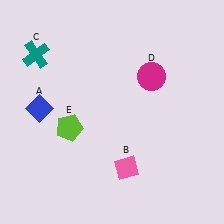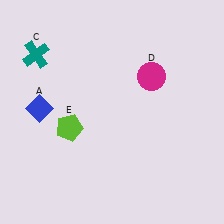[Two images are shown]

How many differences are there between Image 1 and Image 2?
There is 1 difference between the two images.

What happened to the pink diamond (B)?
The pink diamond (B) was removed in Image 2. It was in the bottom-right area of Image 1.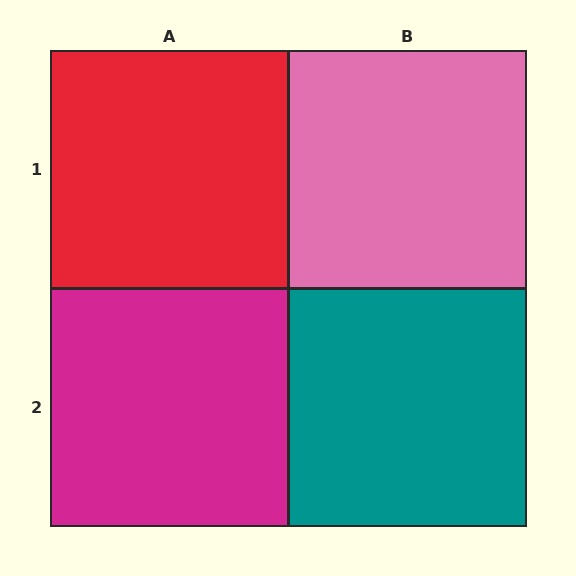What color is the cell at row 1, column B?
Pink.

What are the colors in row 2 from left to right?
Magenta, teal.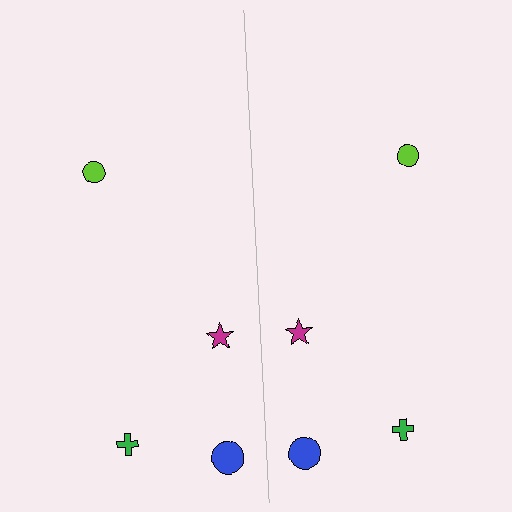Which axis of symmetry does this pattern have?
The pattern has a vertical axis of symmetry running through the center of the image.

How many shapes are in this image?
There are 8 shapes in this image.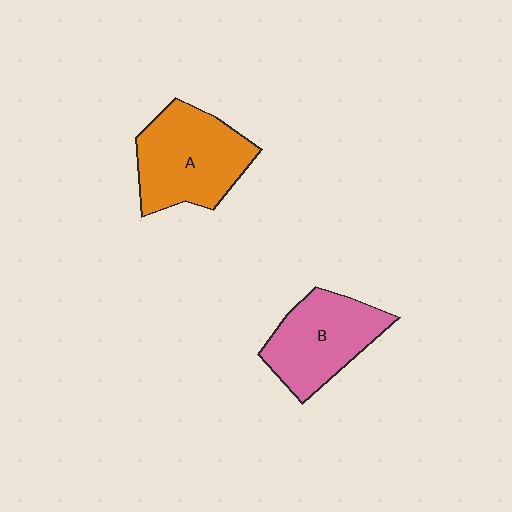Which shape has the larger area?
Shape A (orange).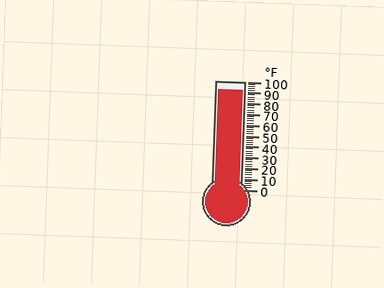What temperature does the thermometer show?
The thermometer shows approximately 92°F.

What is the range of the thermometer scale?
The thermometer scale ranges from 0°F to 100°F.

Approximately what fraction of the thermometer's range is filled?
The thermometer is filled to approximately 90% of its range.